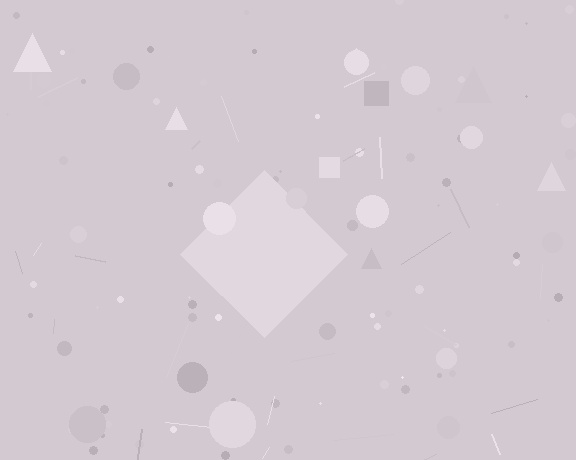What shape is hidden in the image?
A diamond is hidden in the image.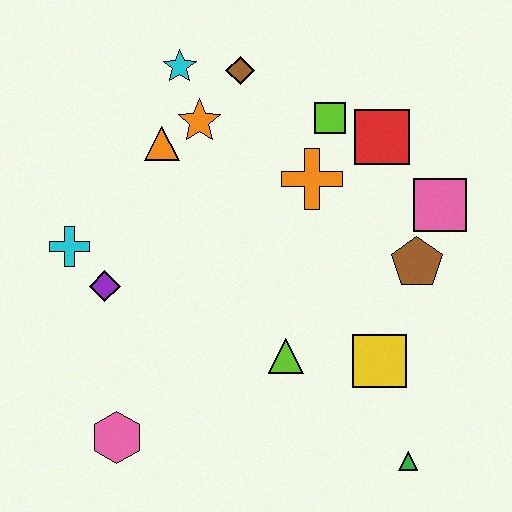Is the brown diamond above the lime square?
Yes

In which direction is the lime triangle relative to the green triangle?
The lime triangle is to the left of the green triangle.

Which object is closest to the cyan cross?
The purple diamond is closest to the cyan cross.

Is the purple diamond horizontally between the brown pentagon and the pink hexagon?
No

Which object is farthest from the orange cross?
The pink hexagon is farthest from the orange cross.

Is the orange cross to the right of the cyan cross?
Yes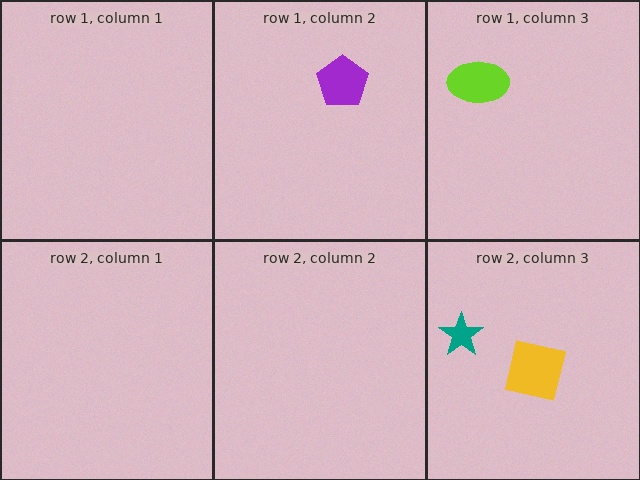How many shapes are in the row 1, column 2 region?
1.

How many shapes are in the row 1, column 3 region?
1.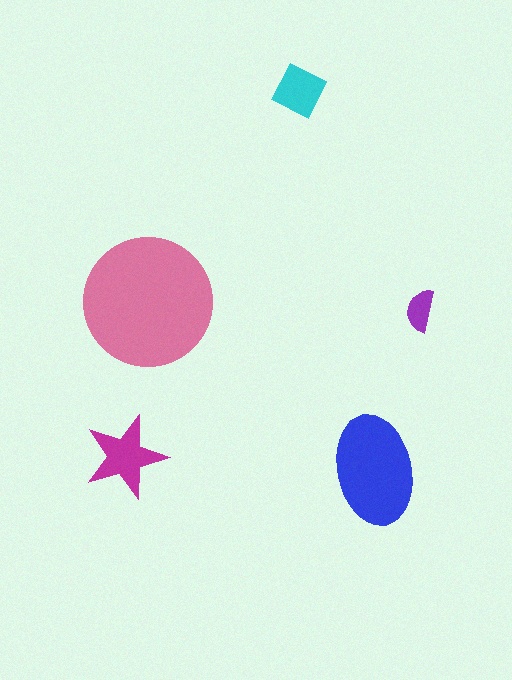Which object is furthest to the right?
The purple semicircle is rightmost.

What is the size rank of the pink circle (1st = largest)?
1st.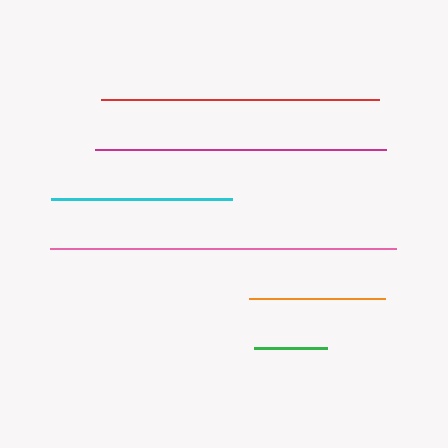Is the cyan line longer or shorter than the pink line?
The pink line is longer than the cyan line.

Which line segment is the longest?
The pink line is the longest at approximately 346 pixels.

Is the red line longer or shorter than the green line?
The red line is longer than the green line.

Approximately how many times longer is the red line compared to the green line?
The red line is approximately 3.8 times the length of the green line.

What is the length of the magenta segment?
The magenta segment is approximately 290 pixels long.